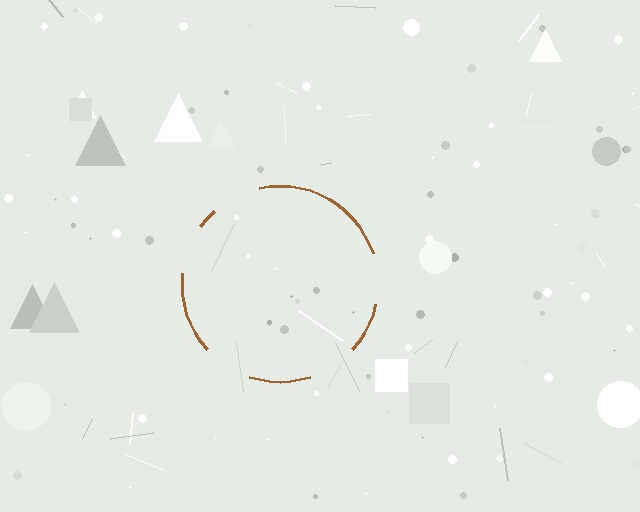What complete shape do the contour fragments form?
The contour fragments form a circle.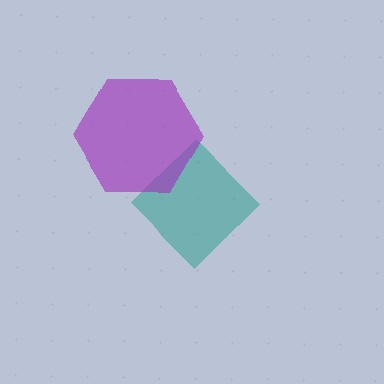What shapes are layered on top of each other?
The layered shapes are: a teal diamond, a purple hexagon.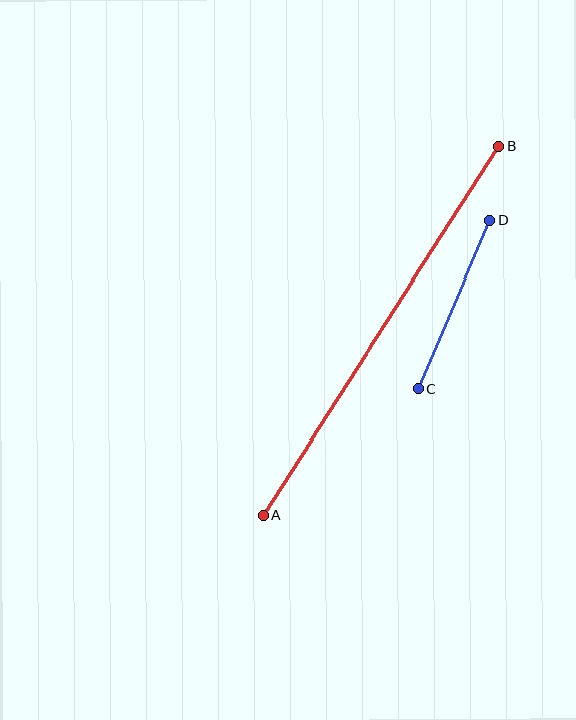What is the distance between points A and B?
The distance is approximately 438 pixels.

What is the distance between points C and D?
The distance is approximately 183 pixels.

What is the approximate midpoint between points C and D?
The midpoint is at approximately (454, 305) pixels.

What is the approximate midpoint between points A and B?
The midpoint is at approximately (381, 331) pixels.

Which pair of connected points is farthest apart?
Points A and B are farthest apart.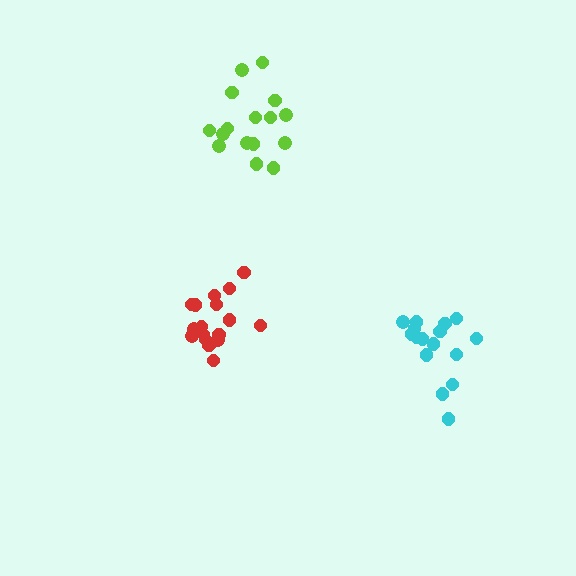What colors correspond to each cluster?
The clusters are colored: red, cyan, lime.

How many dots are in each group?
Group 1: 18 dots, Group 2: 16 dots, Group 3: 16 dots (50 total).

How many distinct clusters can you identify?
There are 3 distinct clusters.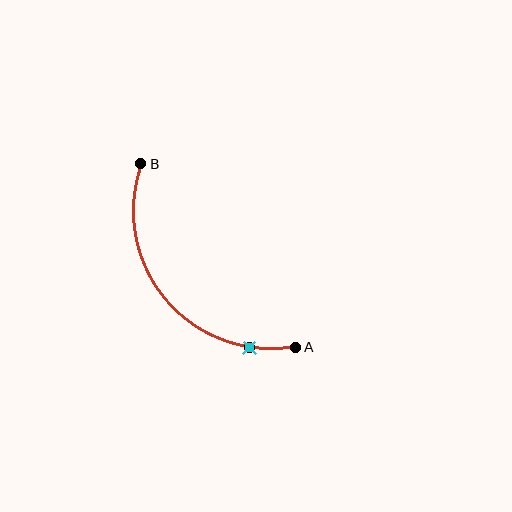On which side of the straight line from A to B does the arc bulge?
The arc bulges below and to the left of the straight line connecting A and B.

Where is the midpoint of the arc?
The arc midpoint is the point on the curve farthest from the straight line joining A and B. It sits below and to the left of that line.